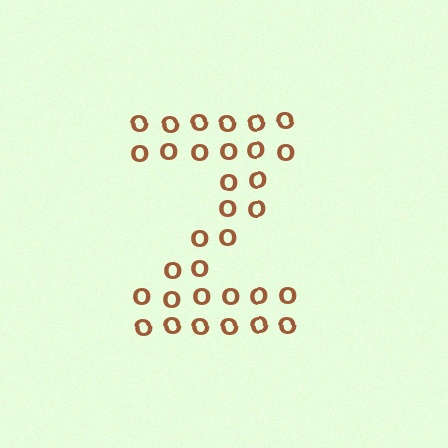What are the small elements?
The small elements are letter O's.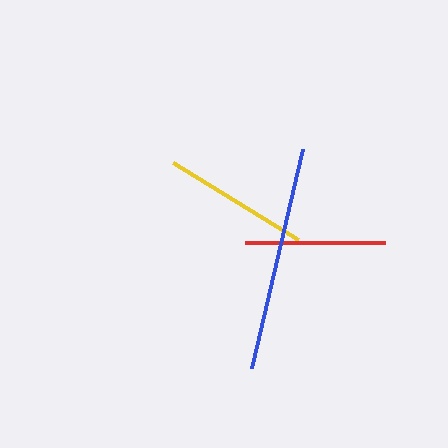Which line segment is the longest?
The blue line is the longest at approximately 224 pixels.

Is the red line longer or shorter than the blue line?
The blue line is longer than the red line.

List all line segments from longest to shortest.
From longest to shortest: blue, yellow, red.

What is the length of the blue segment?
The blue segment is approximately 224 pixels long.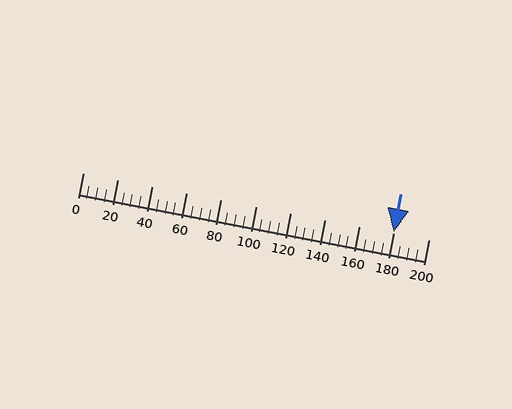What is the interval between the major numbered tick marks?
The major tick marks are spaced 20 units apart.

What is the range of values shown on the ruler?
The ruler shows values from 0 to 200.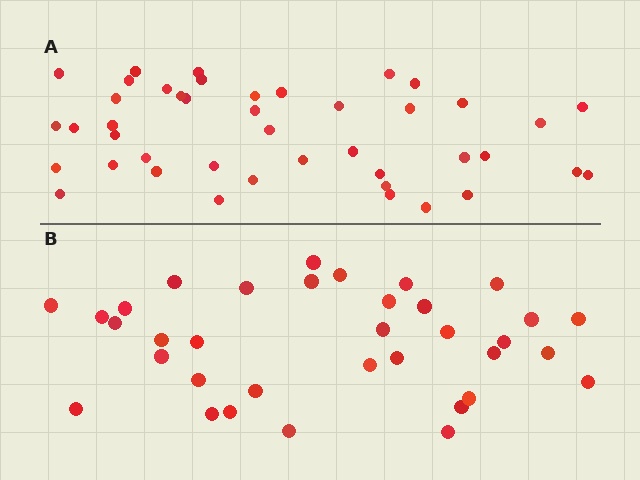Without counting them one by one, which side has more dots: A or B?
Region A (the top region) has more dots.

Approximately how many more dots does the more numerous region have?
Region A has roughly 8 or so more dots than region B.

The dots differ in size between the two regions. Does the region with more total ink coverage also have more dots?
No. Region B has more total ink coverage because its dots are larger, but region A actually contains more individual dots. Total area can be misleading — the number of items is what matters here.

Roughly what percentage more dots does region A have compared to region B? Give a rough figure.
About 25% more.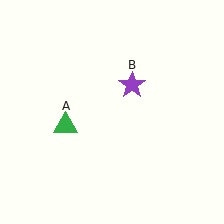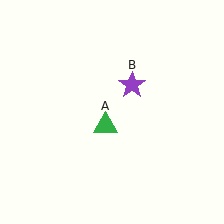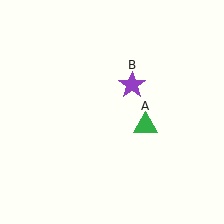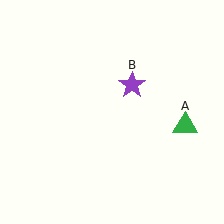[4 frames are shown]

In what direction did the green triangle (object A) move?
The green triangle (object A) moved right.